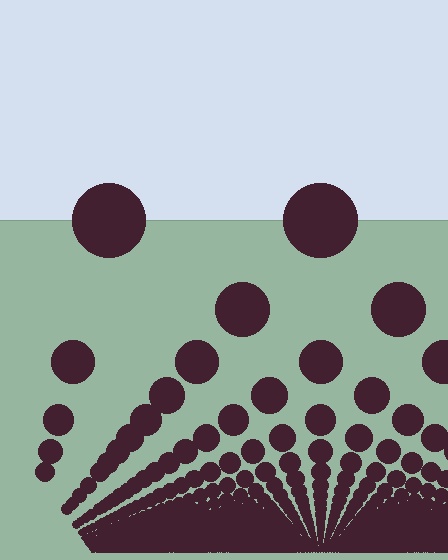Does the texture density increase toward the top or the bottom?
Density increases toward the bottom.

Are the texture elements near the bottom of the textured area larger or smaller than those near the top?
Smaller. The gradient is inverted — elements near the bottom are smaller and denser.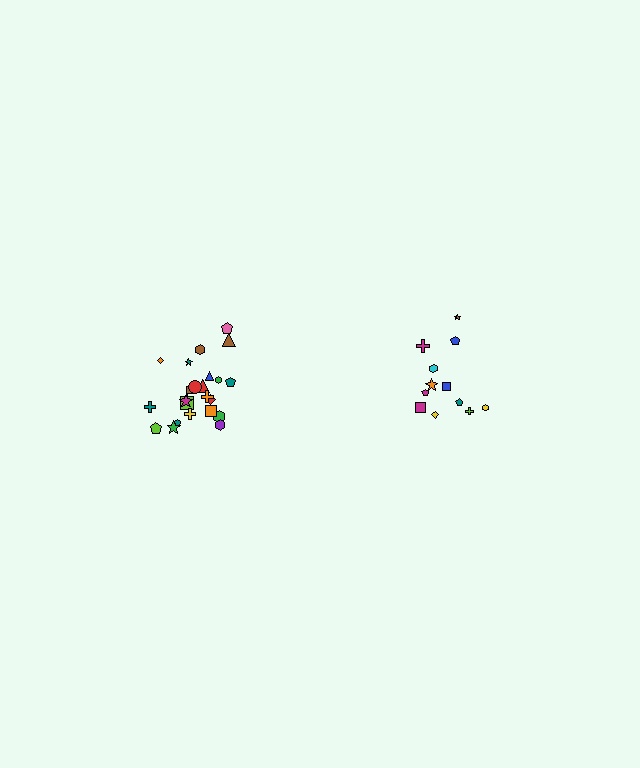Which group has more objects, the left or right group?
The left group.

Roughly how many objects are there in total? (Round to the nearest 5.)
Roughly 35 objects in total.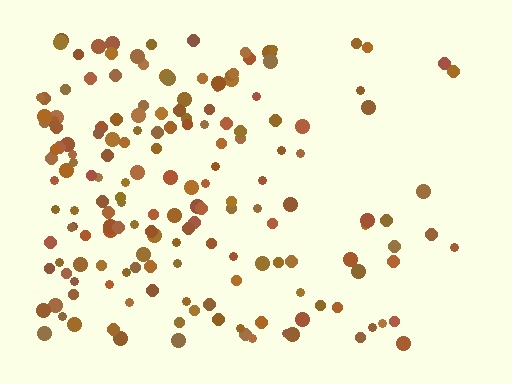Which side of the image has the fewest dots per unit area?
The right.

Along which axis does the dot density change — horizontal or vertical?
Horizontal.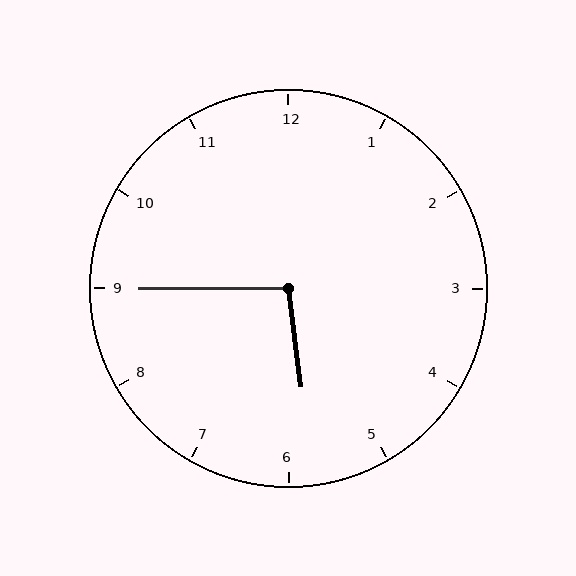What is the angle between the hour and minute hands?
Approximately 98 degrees.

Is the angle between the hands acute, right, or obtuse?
It is obtuse.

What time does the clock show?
5:45.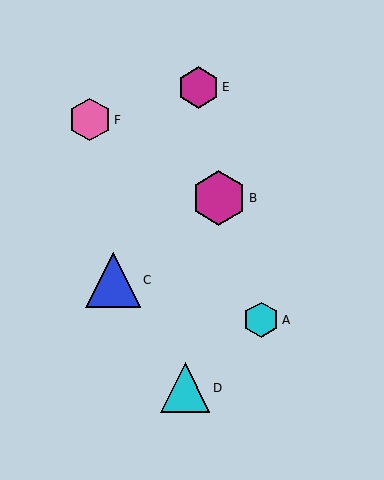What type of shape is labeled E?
Shape E is a magenta hexagon.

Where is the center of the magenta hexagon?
The center of the magenta hexagon is at (219, 198).